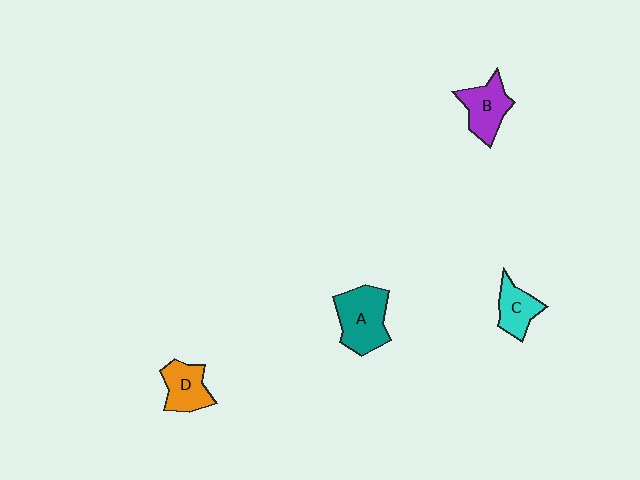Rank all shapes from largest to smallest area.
From largest to smallest: A (teal), B (purple), D (orange), C (cyan).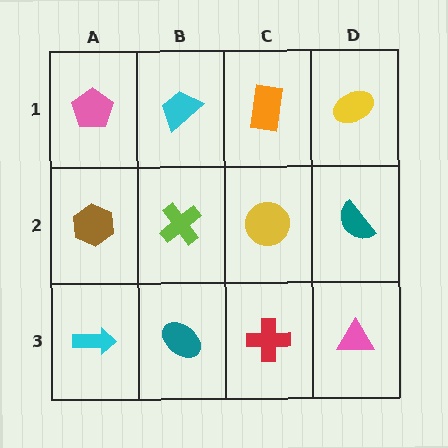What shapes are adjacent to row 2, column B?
A cyan trapezoid (row 1, column B), a teal ellipse (row 3, column B), a brown hexagon (row 2, column A), a yellow circle (row 2, column C).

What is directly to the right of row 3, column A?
A teal ellipse.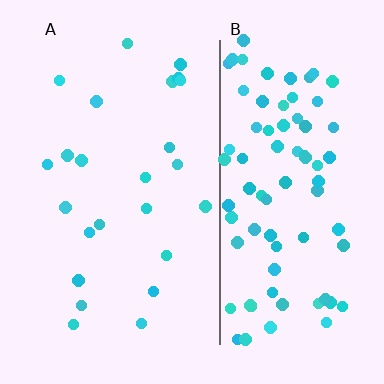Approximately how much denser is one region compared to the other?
Approximately 3.5× — region B over region A.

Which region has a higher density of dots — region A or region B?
B (the right).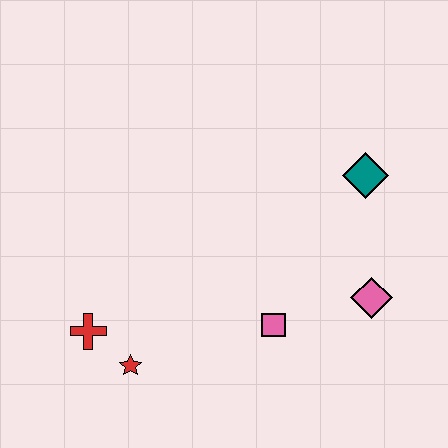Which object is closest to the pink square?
The pink diamond is closest to the pink square.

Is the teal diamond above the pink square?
Yes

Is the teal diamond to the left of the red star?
No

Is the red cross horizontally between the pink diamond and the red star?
No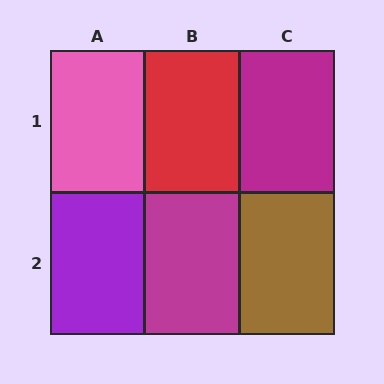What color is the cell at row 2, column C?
Brown.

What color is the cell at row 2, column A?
Purple.